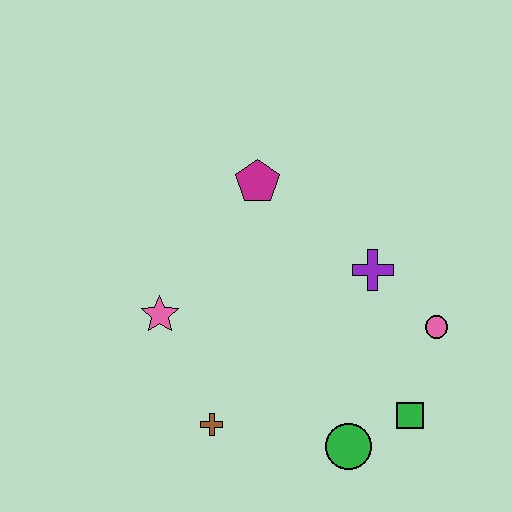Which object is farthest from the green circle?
The magenta pentagon is farthest from the green circle.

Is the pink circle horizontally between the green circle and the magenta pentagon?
No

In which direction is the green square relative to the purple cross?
The green square is below the purple cross.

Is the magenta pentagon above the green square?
Yes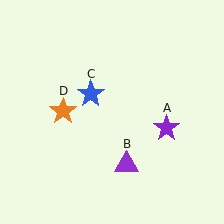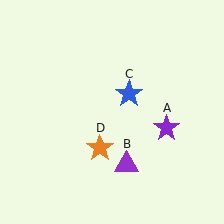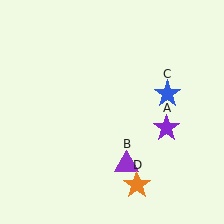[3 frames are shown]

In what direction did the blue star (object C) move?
The blue star (object C) moved right.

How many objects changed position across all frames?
2 objects changed position: blue star (object C), orange star (object D).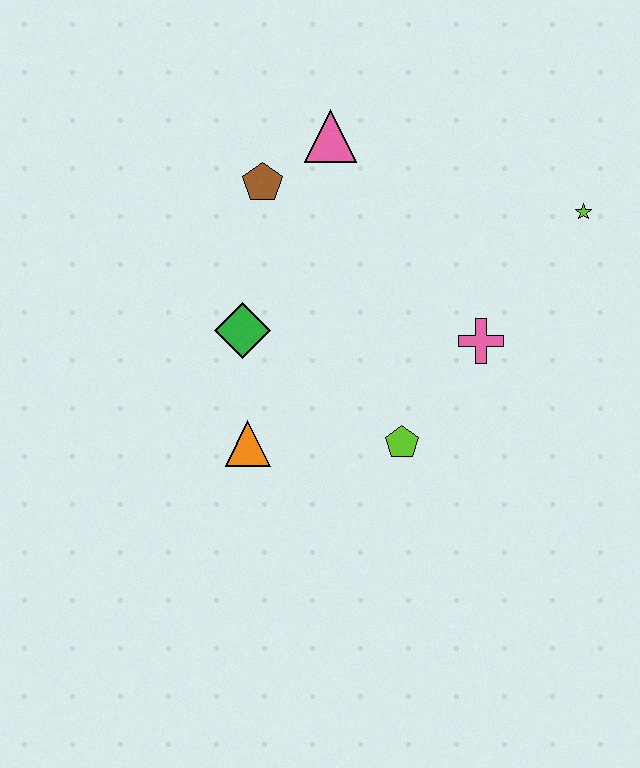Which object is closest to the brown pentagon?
The pink triangle is closest to the brown pentagon.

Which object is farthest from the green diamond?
The lime star is farthest from the green diamond.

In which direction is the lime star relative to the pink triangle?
The lime star is to the right of the pink triangle.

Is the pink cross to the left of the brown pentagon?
No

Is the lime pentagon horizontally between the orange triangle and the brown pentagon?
No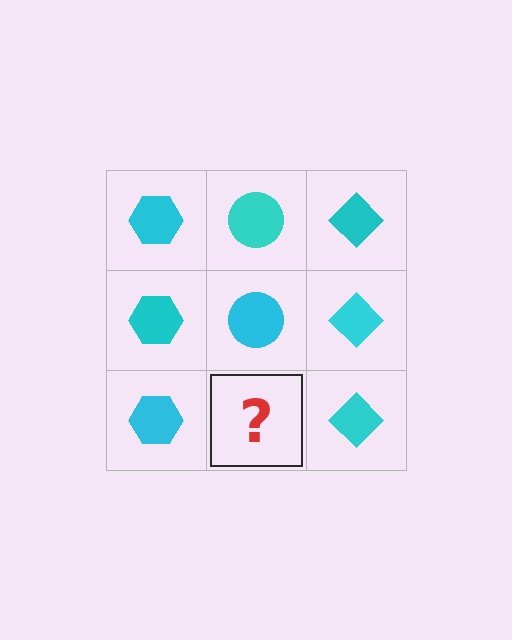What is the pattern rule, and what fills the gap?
The rule is that each column has a consistent shape. The gap should be filled with a cyan circle.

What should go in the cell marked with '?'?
The missing cell should contain a cyan circle.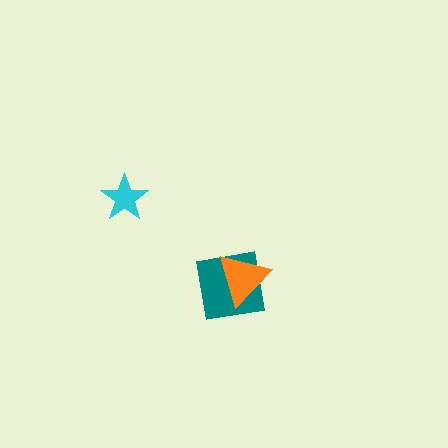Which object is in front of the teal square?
The orange triangle is in front of the teal square.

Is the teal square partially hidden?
Yes, it is partially covered by another shape.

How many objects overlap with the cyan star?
0 objects overlap with the cyan star.